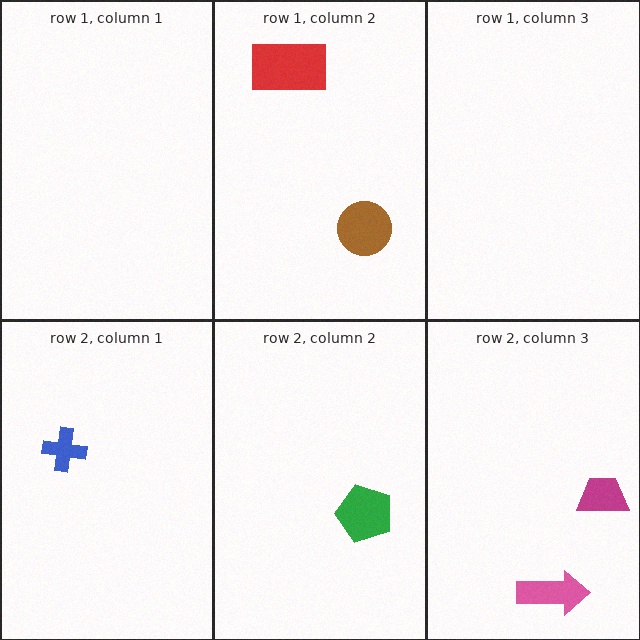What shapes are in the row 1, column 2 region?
The red rectangle, the brown circle.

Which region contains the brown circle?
The row 1, column 2 region.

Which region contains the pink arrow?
The row 2, column 3 region.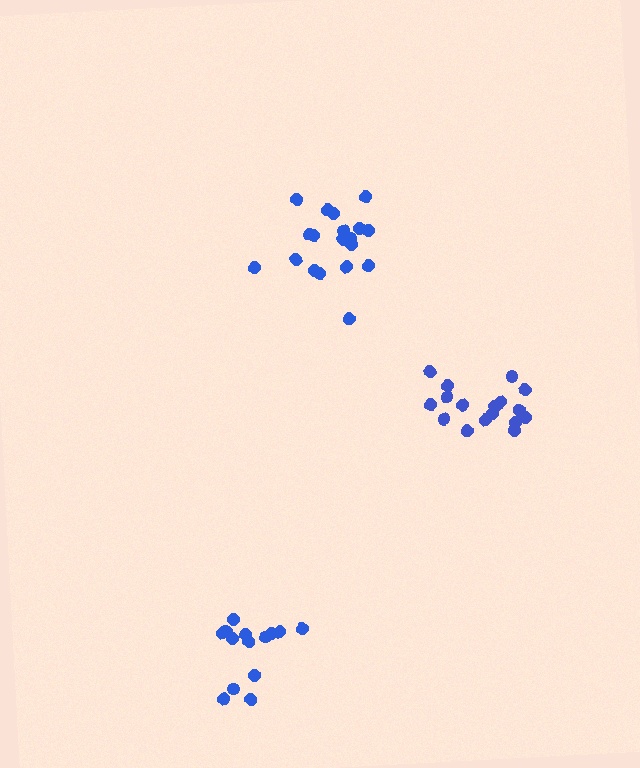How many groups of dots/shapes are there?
There are 3 groups.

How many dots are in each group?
Group 1: 17 dots, Group 2: 14 dots, Group 3: 19 dots (50 total).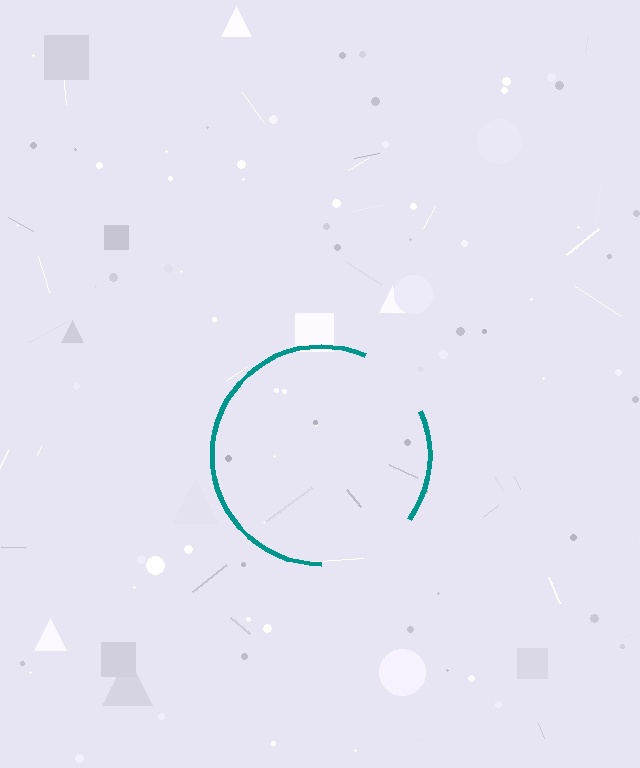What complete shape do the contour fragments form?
The contour fragments form a circle.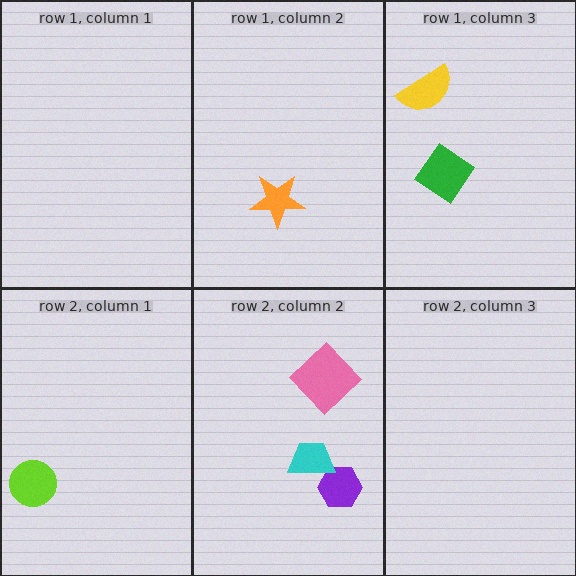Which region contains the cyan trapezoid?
The row 2, column 2 region.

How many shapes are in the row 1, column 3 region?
2.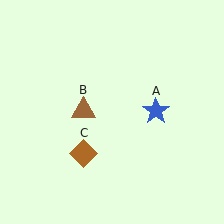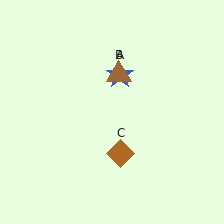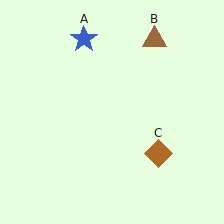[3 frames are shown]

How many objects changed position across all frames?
3 objects changed position: blue star (object A), brown triangle (object B), brown diamond (object C).